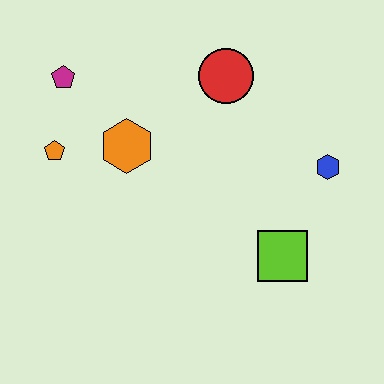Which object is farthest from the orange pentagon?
The blue hexagon is farthest from the orange pentagon.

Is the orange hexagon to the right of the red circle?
No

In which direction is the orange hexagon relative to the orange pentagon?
The orange hexagon is to the right of the orange pentagon.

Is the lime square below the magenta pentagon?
Yes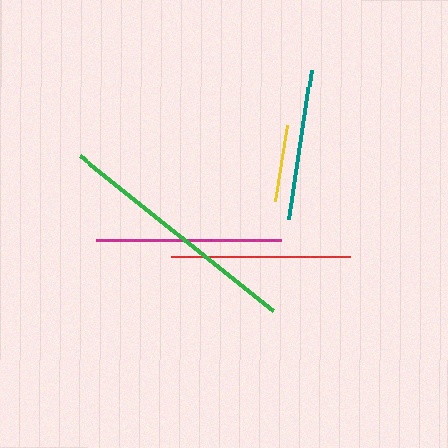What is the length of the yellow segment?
The yellow segment is approximately 77 pixels long.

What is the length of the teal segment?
The teal segment is approximately 150 pixels long.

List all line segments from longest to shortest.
From longest to shortest: green, magenta, red, teal, yellow.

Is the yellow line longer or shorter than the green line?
The green line is longer than the yellow line.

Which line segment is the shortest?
The yellow line is the shortest at approximately 77 pixels.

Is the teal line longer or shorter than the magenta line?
The magenta line is longer than the teal line.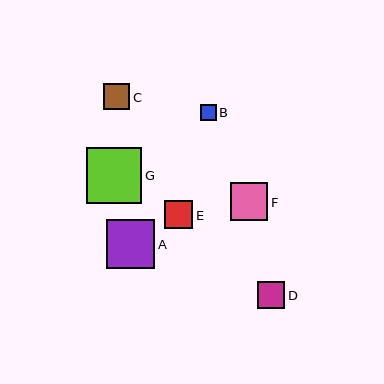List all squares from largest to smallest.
From largest to smallest: G, A, F, E, D, C, B.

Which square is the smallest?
Square B is the smallest with a size of approximately 16 pixels.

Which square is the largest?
Square G is the largest with a size of approximately 55 pixels.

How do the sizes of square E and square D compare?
Square E and square D are approximately the same size.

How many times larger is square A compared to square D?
Square A is approximately 1.8 times the size of square D.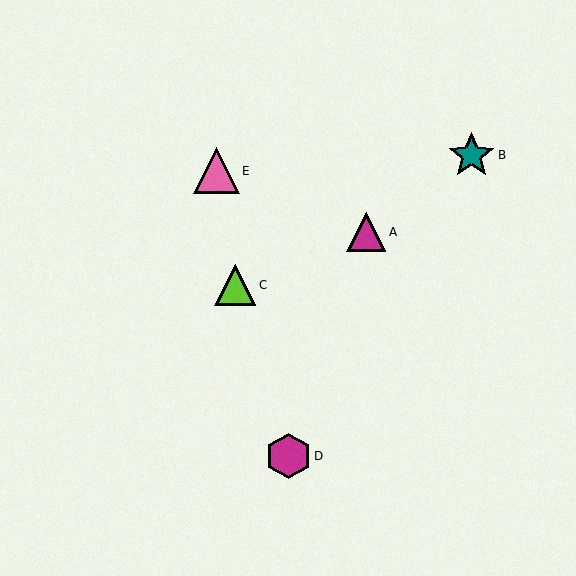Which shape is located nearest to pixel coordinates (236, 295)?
The lime triangle (labeled C) at (235, 285) is nearest to that location.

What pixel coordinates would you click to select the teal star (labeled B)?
Click at (471, 155) to select the teal star B.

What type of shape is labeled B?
Shape B is a teal star.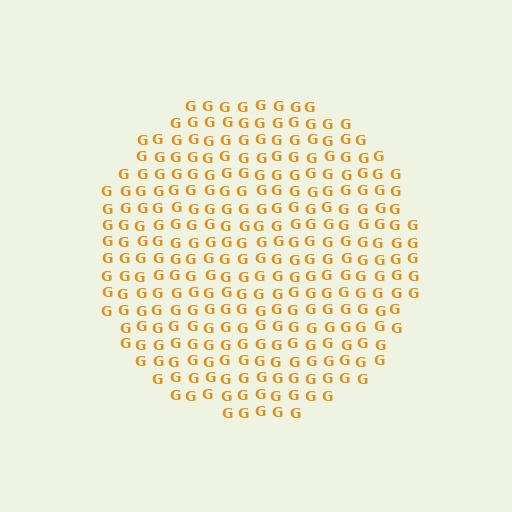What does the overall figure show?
The overall figure shows a circle.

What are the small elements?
The small elements are letter G's.